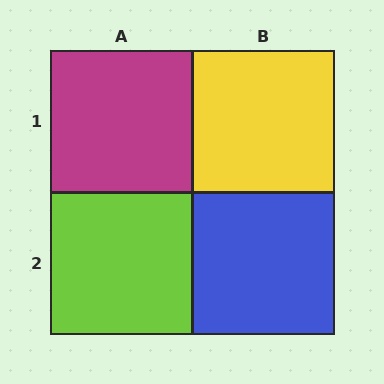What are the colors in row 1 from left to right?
Magenta, yellow.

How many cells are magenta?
1 cell is magenta.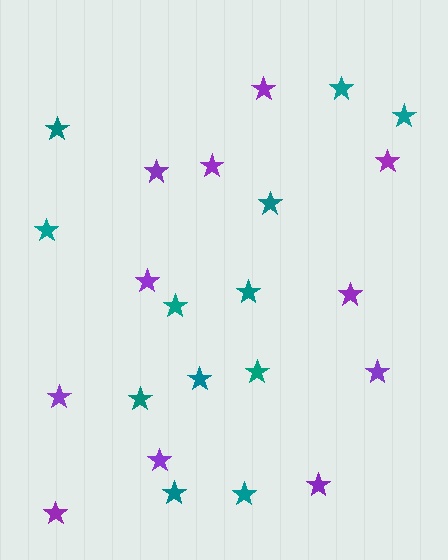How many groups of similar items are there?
There are 2 groups: one group of purple stars (11) and one group of teal stars (12).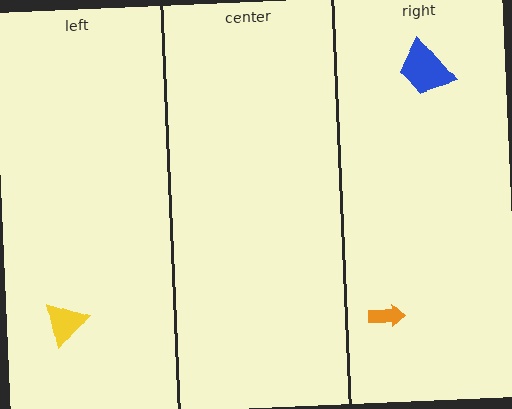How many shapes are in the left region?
1.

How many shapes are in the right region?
2.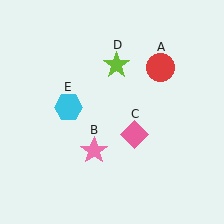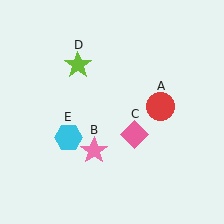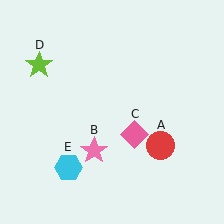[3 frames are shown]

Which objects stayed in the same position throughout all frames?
Pink star (object B) and pink diamond (object C) remained stationary.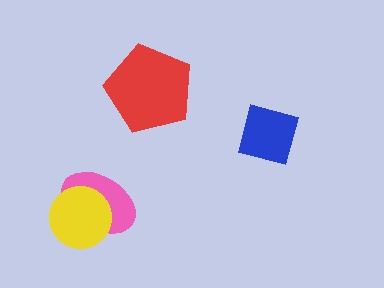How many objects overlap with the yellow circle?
1 object overlaps with the yellow circle.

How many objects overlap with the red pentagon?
0 objects overlap with the red pentagon.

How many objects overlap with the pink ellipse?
1 object overlaps with the pink ellipse.